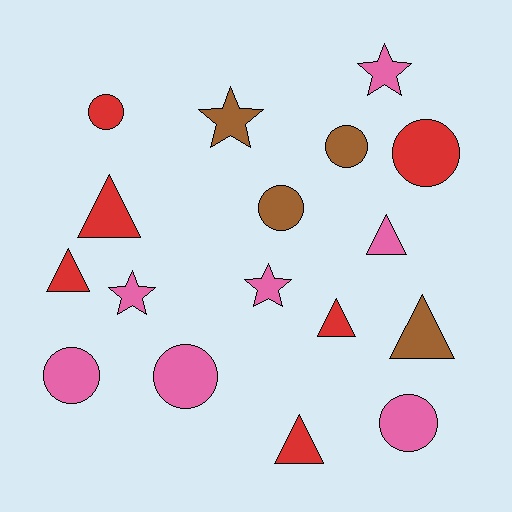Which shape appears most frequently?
Circle, with 7 objects.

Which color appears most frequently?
Pink, with 7 objects.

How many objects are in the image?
There are 17 objects.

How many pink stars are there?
There are 3 pink stars.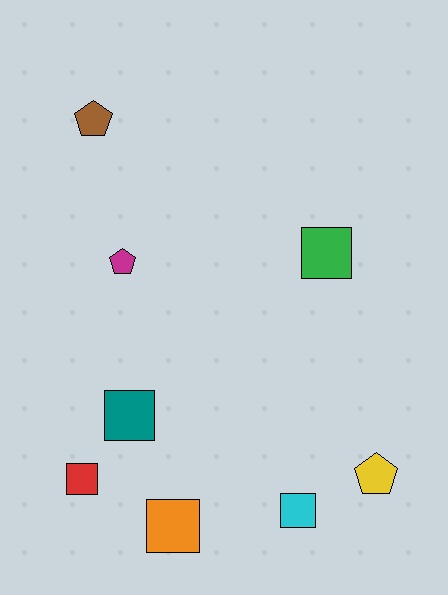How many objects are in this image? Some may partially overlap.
There are 8 objects.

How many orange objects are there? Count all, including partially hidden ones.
There is 1 orange object.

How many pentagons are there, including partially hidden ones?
There are 3 pentagons.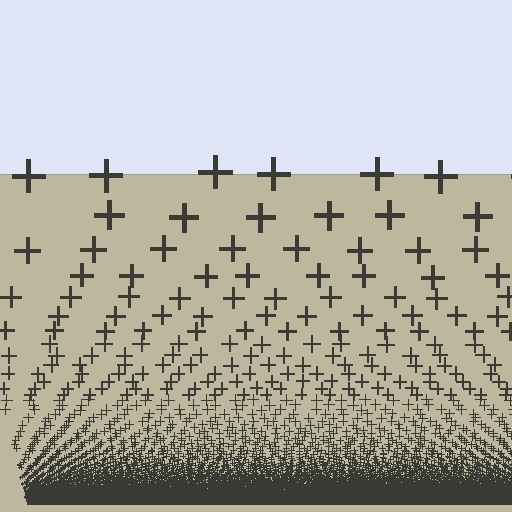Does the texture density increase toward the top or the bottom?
Density increases toward the bottom.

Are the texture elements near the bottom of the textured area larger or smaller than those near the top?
Smaller. The gradient is inverted — elements near the bottom are smaller and denser.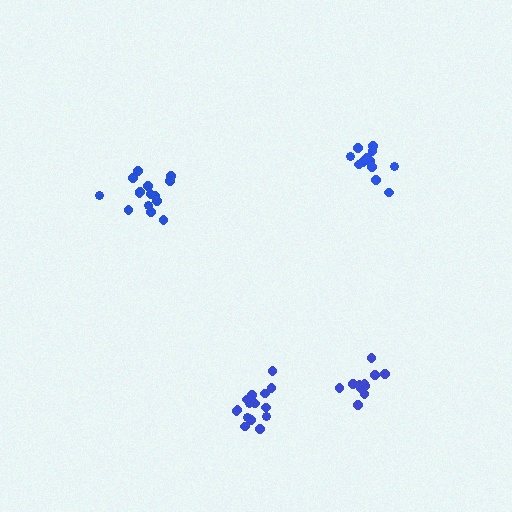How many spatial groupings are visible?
There are 4 spatial groupings.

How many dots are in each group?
Group 1: 16 dots, Group 2: 15 dots, Group 3: 12 dots, Group 4: 11 dots (54 total).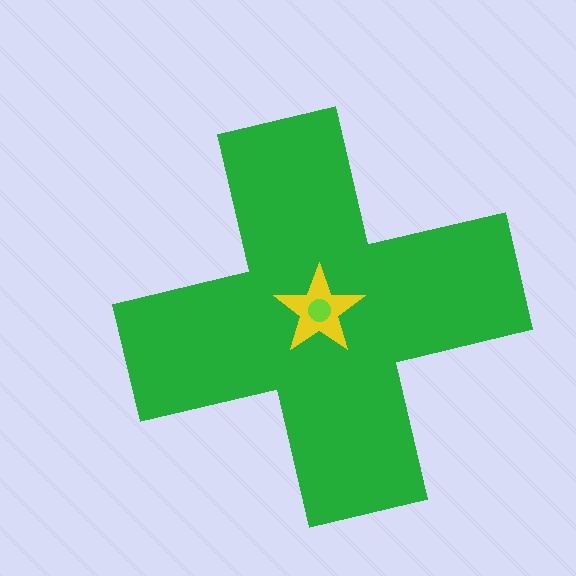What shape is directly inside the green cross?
The yellow star.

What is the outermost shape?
The green cross.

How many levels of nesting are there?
3.